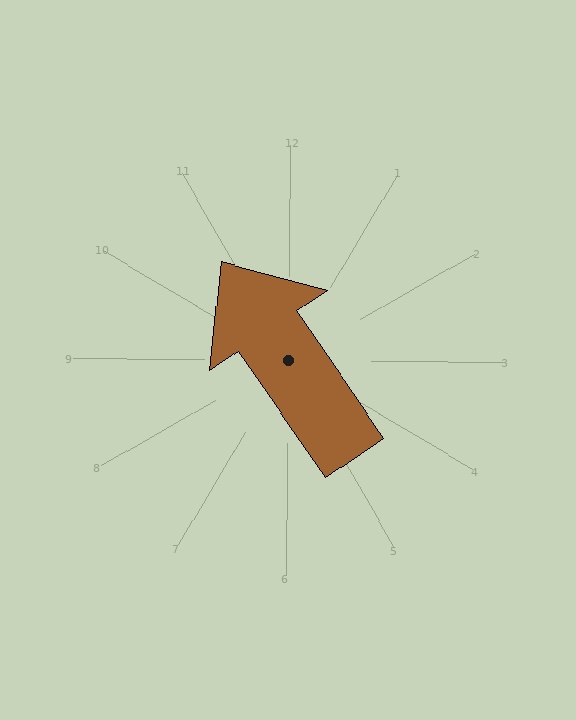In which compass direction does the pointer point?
Northwest.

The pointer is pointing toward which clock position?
Roughly 11 o'clock.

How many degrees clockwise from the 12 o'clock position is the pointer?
Approximately 325 degrees.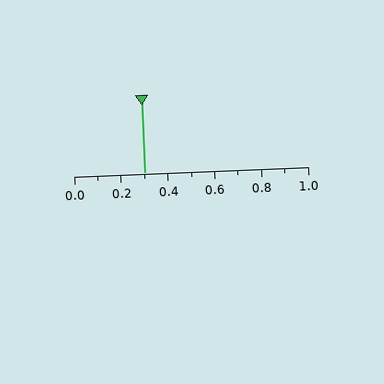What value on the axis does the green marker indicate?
The marker indicates approximately 0.3.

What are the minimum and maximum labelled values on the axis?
The axis runs from 0.0 to 1.0.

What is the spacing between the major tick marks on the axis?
The major ticks are spaced 0.2 apart.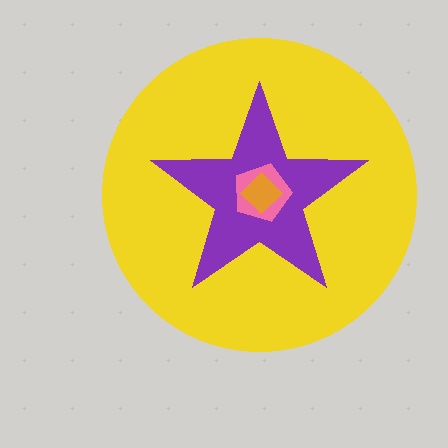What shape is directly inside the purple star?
The pink pentagon.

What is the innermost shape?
The orange diamond.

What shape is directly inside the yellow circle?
The purple star.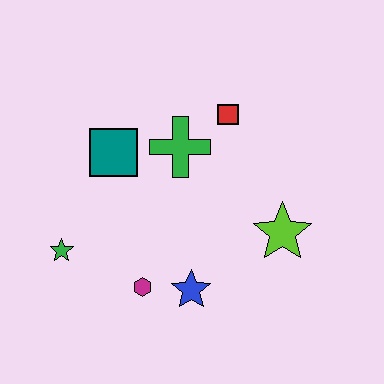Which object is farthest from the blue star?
The red square is farthest from the blue star.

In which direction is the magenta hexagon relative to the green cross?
The magenta hexagon is below the green cross.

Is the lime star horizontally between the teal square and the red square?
No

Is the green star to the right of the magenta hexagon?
No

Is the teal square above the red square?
No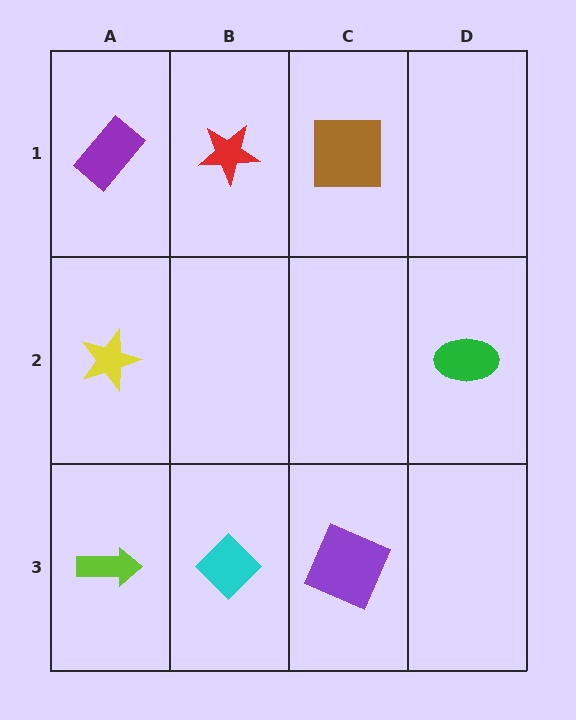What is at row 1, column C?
A brown square.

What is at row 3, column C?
A purple square.